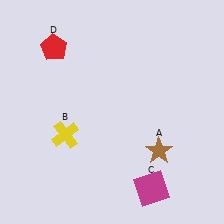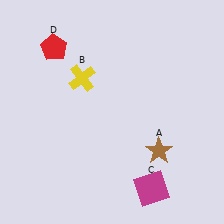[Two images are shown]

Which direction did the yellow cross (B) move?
The yellow cross (B) moved up.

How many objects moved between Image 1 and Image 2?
1 object moved between the two images.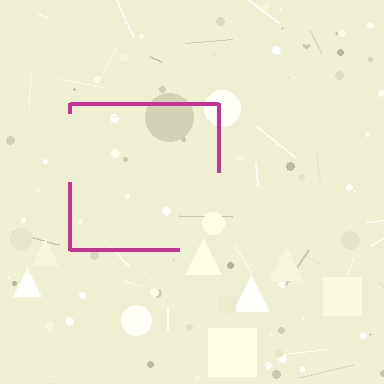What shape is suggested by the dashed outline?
The dashed outline suggests a square.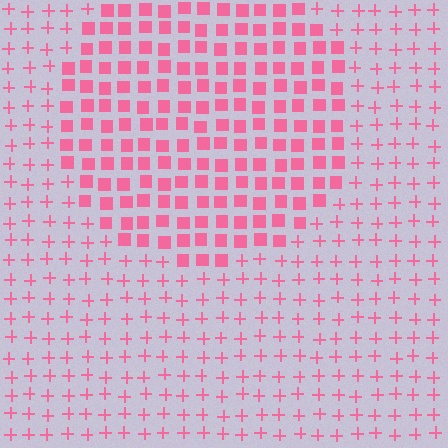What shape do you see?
I see a circle.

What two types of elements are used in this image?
The image uses squares inside the circle region and plus signs outside it.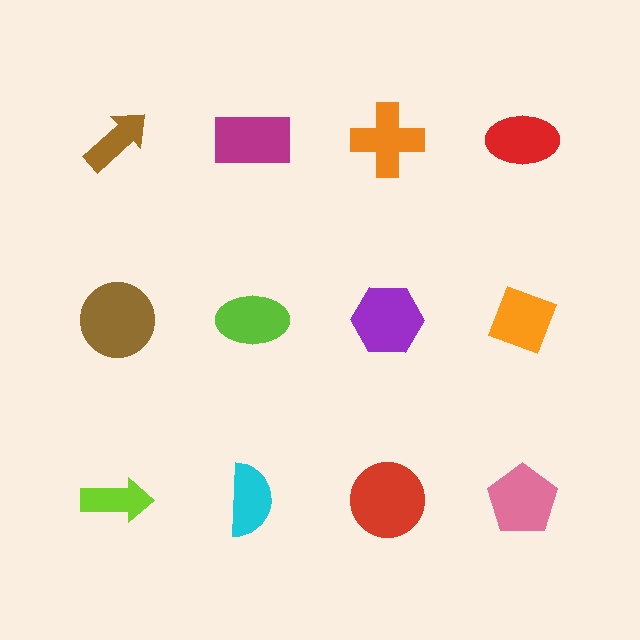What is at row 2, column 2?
A lime ellipse.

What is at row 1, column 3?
An orange cross.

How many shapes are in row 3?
4 shapes.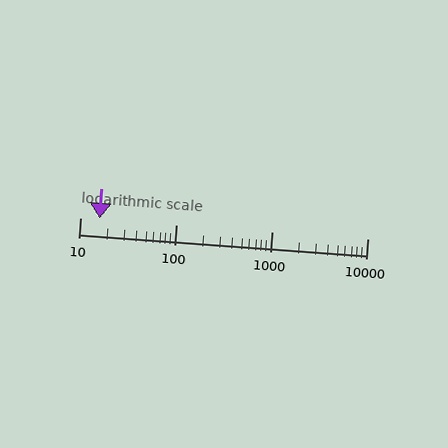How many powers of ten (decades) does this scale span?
The scale spans 3 decades, from 10 to 10000.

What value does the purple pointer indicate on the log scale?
The pointer indicates approximately 16.